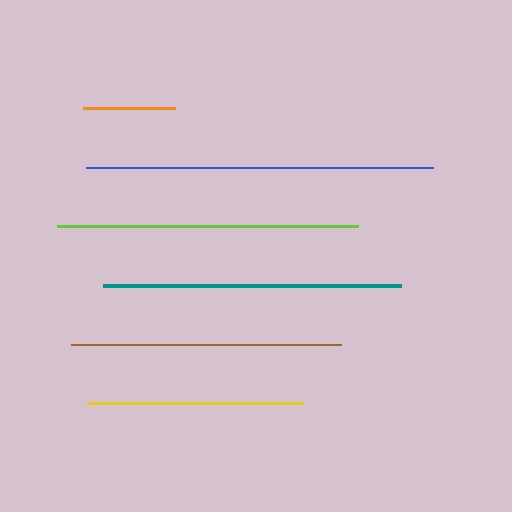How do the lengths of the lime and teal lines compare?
The lime and teal lines are approximately the same length.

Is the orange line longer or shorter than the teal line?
The teal line is longer than the orange line.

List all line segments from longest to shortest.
From longest to shortest: blue, lime, teal, brown, yellow, orange.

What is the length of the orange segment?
The orange segment is approximately 92 pixels long.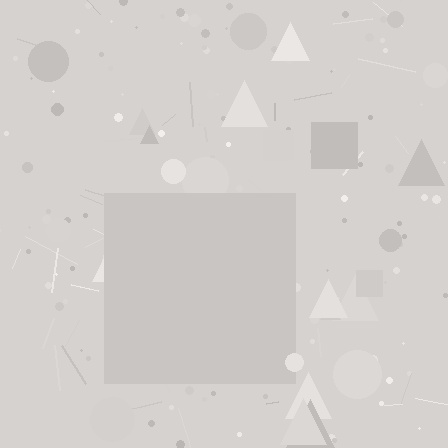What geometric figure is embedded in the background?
A square is embedded in the background.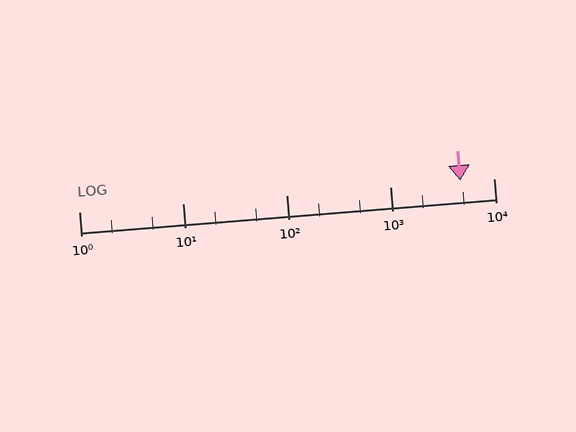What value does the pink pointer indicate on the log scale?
The pointer indicates approximately 4800.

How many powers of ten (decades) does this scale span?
The scale spans 4 decades, from 1 to 10000.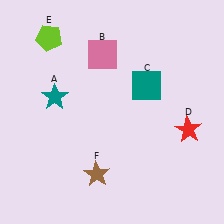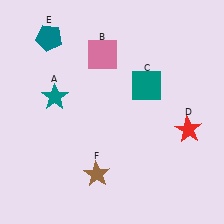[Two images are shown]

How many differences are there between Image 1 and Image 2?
There is 1 difference between the two images.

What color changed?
The pentagon (E) changed from lime in Image 1 to teal in Image 2.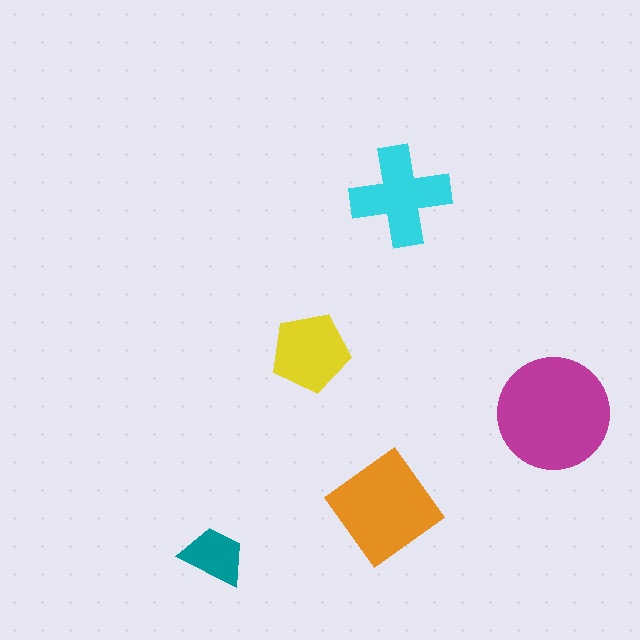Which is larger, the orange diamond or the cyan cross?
The orange diamond.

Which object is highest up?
The cyan cross is topmost.